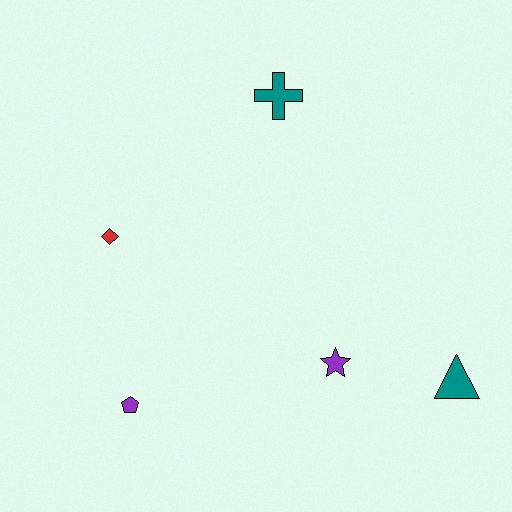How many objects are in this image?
There are 5 objects.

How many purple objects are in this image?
There are 2 purple objects.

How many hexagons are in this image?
There are no hexagons.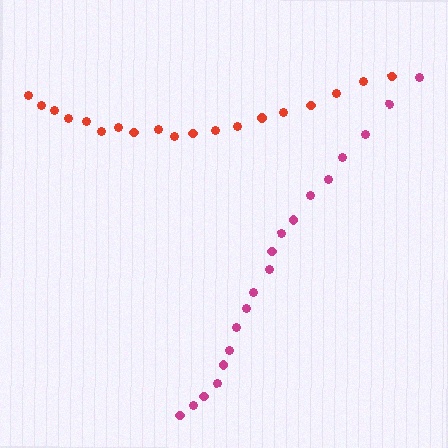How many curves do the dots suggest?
There are 2 distinct paths.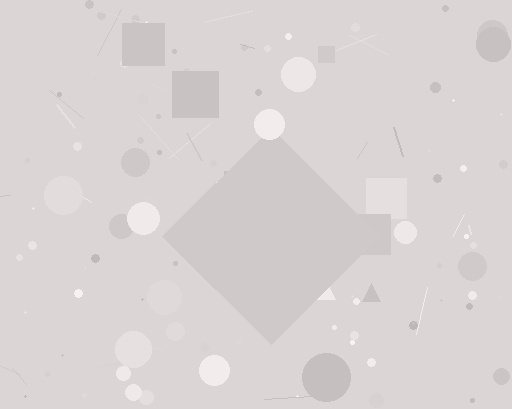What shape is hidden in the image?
A diamond is hidden in the image.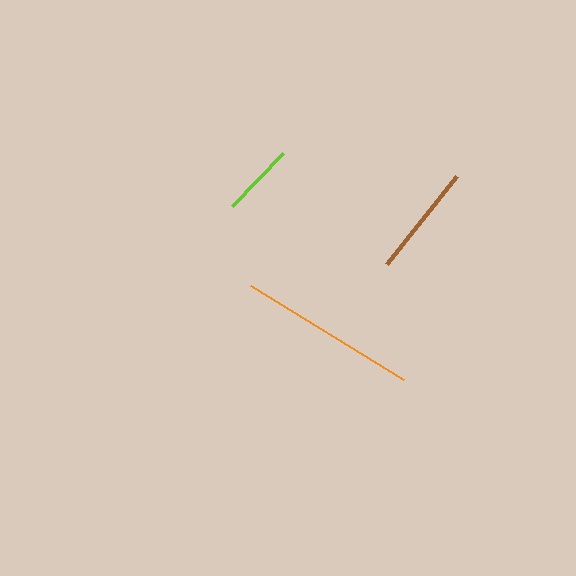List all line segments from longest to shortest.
From longest to shortest: orange, brown, lime.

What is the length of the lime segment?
The lime segment is approximately 73 pixels long.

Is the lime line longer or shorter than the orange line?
The orange line is longer than the lime line.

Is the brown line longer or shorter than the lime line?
The brown line is longer than the lime line.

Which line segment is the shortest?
The lime line is the shortest at approximately 73 pixels.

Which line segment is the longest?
The orange line is the longest at approximately 180 pixels.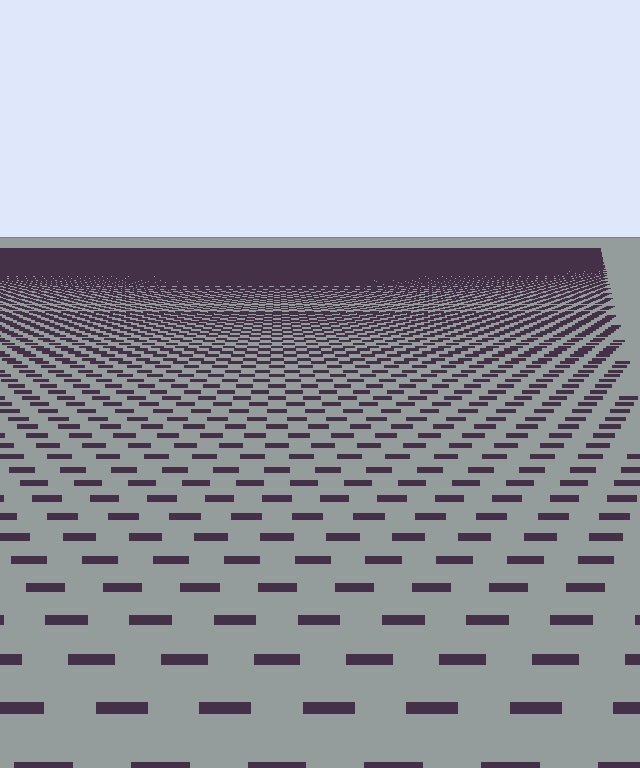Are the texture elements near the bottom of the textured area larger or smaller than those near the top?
Larger. Near the bottom, elements are closer to the viewer and appear at a bigger on-screen size.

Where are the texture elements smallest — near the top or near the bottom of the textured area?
Near the top.